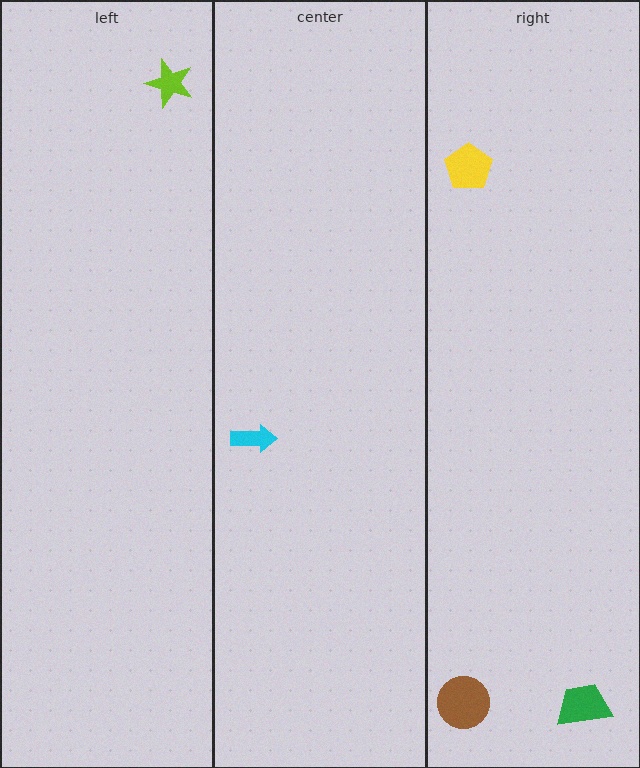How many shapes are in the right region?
3.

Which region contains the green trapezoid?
The right region.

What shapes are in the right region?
The green trapezoid, the brown circle, the yellow pentagon.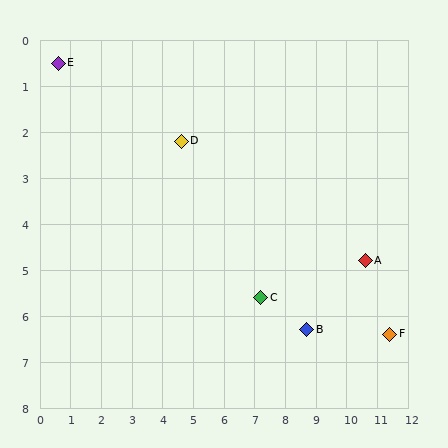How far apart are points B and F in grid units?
Points B and F are about 2.7 grid units apart.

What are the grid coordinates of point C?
Point C is at approximately (7.2, 5.6).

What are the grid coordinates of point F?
Point F is at approximately (11.4, 6.4).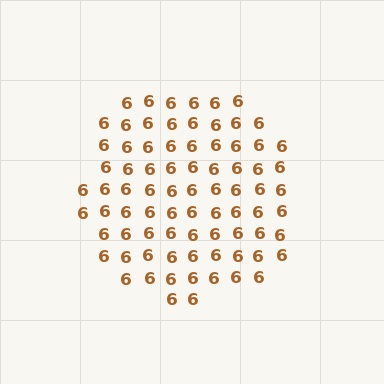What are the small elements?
The small elements are digit 6's.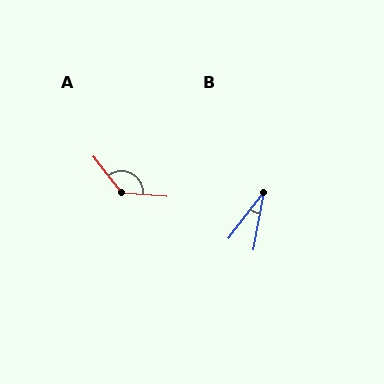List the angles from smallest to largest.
B (26°), A (132°).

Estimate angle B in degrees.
Approximately 26 degrees.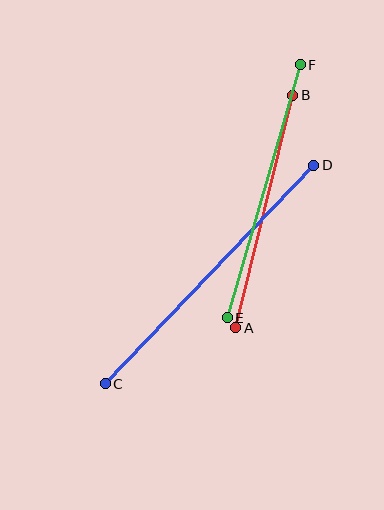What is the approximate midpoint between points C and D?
The midpoint is at approximately (210, 275) pixels.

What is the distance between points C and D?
The distance is approximately 302 pixels.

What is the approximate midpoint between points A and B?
The midpoint is at approximately (264, 211) pixels.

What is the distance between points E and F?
The distance is approximately 264 pixels.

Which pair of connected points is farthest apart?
Points C and D are farthest apart.